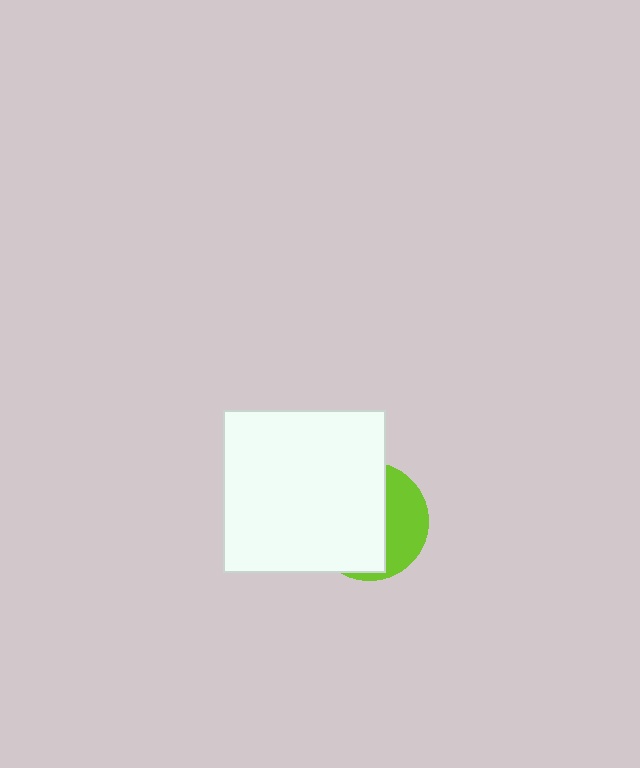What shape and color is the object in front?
The object in front is a white square.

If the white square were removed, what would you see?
You would see the complete lime circle.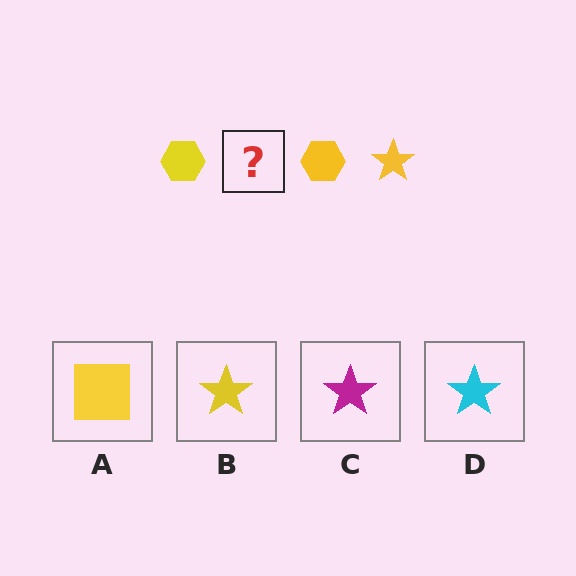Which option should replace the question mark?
Option B.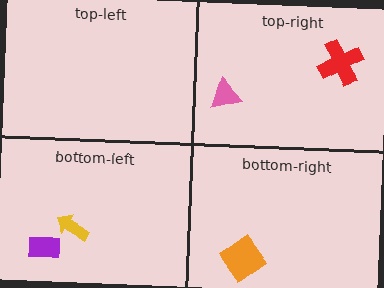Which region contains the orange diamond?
The bottom-right region.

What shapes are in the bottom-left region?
The purple rectangle, the yellow arrow.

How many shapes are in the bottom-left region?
2.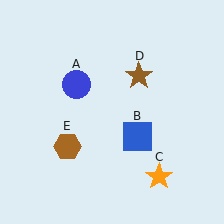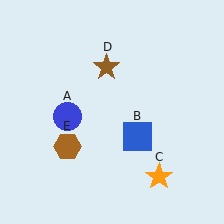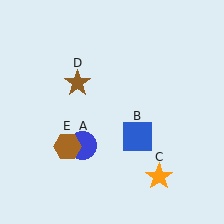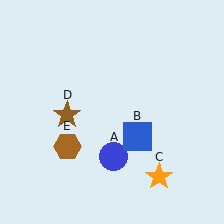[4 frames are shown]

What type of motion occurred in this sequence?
The blue circle (object A), brown star (object D) rotated counterclockwise around the center of the scene.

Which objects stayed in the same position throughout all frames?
Blue square (object B) and orange star (object C) and brown hexagon (object E) remained stationary.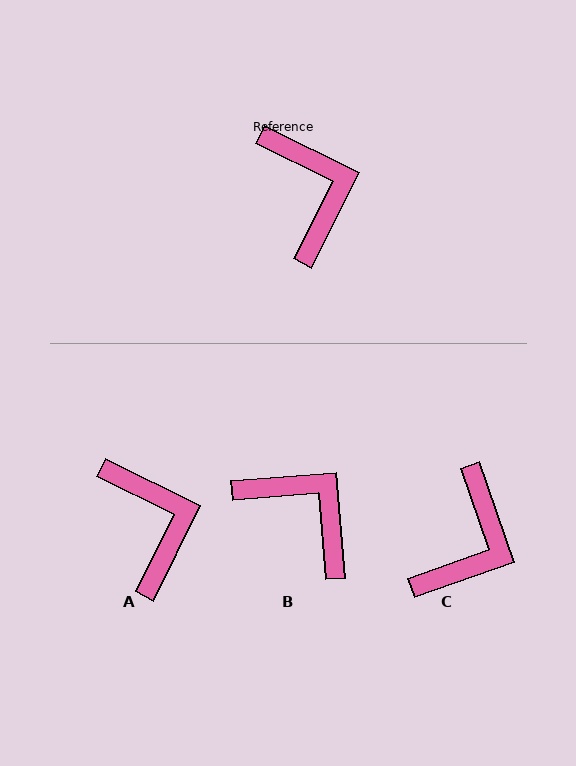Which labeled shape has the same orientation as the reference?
A.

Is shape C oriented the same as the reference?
No, it is off by about 44 degrees.